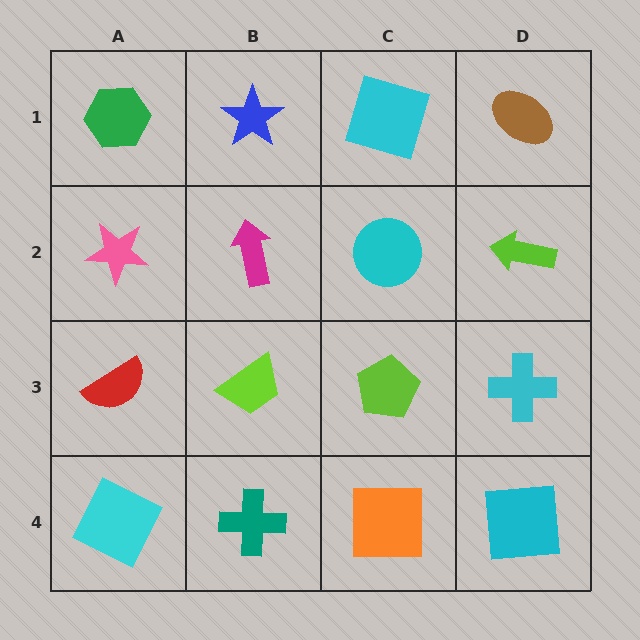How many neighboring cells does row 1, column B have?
3.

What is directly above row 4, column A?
A red semicircle.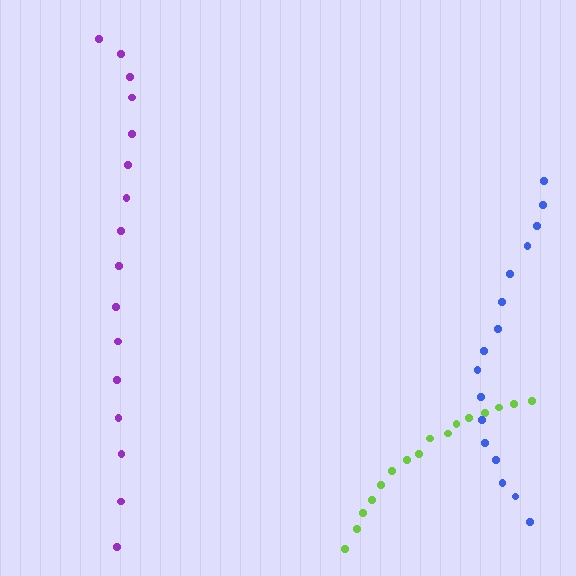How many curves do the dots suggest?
There are 3 distinct paths.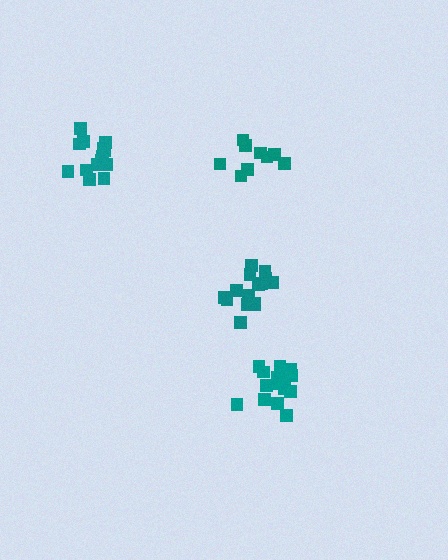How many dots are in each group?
Group 1: 9 dots, Group 2: 15 dots, Group 3: 14 dots, Group 4: 15 dots (53 total).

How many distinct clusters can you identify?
There are 4 distinct clusters.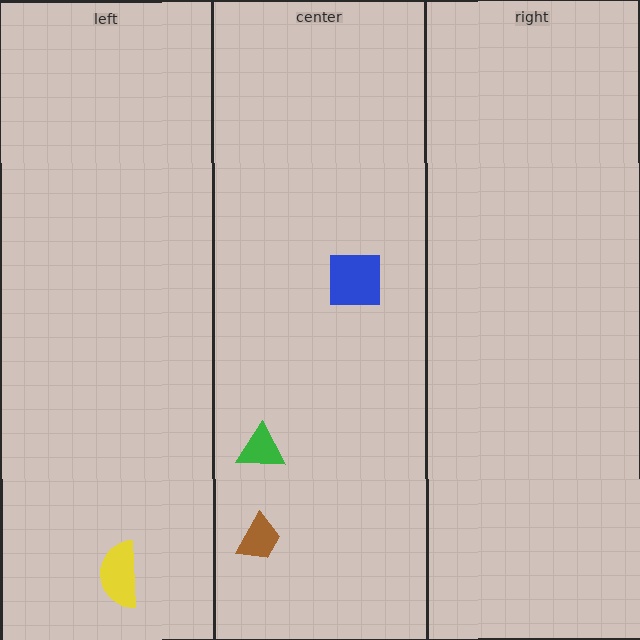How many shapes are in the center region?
3.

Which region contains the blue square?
The center region.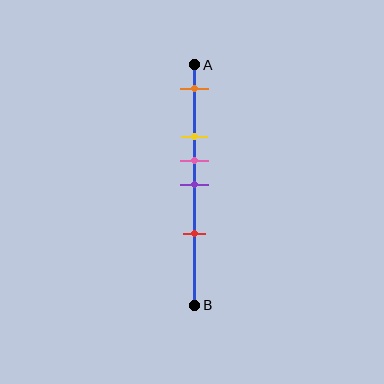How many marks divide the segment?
There are 5 marks dividing the segment.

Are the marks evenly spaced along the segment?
No, the marks are not evenly spaced.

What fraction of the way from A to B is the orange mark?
The orange mark is approximately 10% (0.1) of the way from A to B.